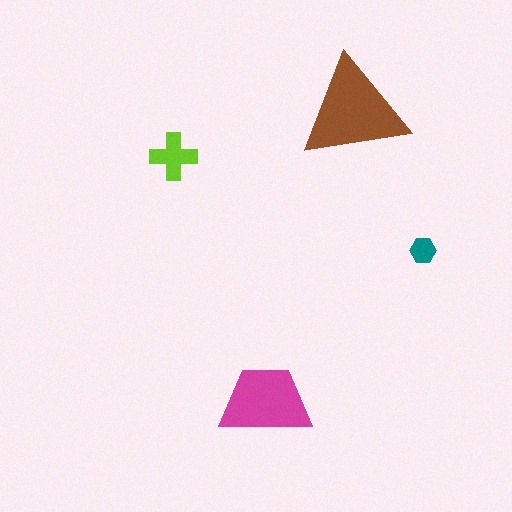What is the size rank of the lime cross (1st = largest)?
3rd.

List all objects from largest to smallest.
The brown triangle, the magenta trapezoid, the lime cross, the teal hexagon.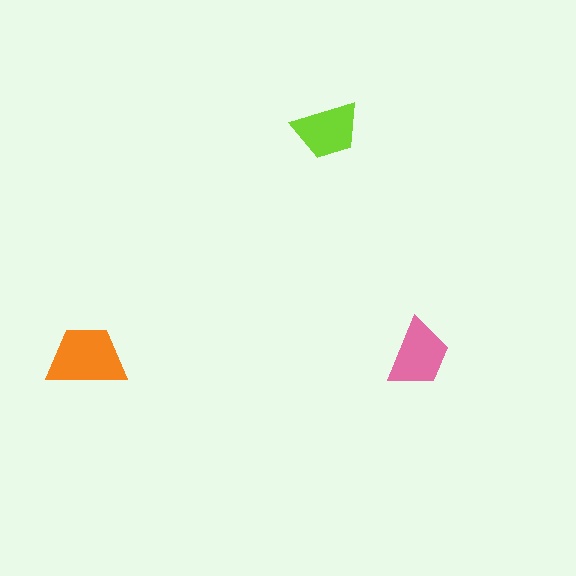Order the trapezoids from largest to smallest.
the orange one, the pink one, the lime one.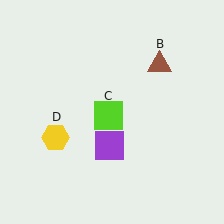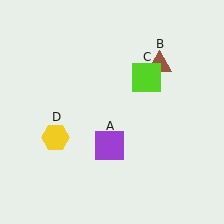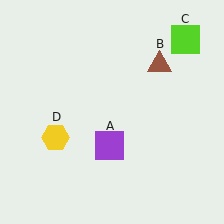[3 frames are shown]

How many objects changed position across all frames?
1 object changed position: lime square (object C).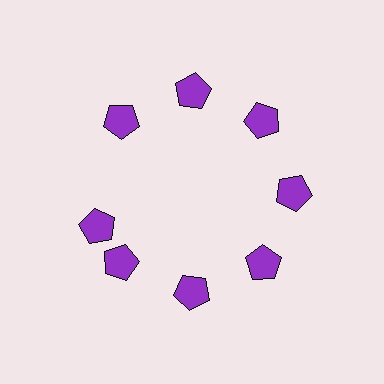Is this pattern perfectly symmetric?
No. The 8 purple pentagons are arranged in a ring, but one element near the 9 o'clock position is rotated out of alignment along the ring, breaking the 8-fold rotational symmetry.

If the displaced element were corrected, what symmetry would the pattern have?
It would have 8-fold rotational symmetry — the pattern would map onto itself every 45 degrees.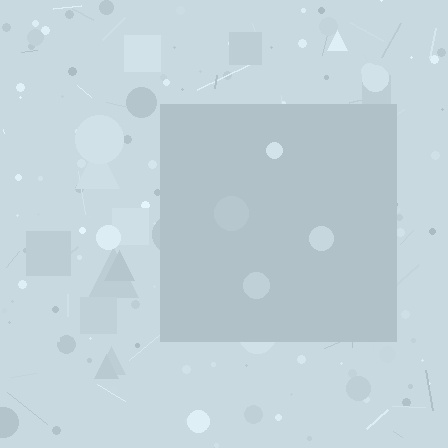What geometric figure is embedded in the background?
A square is embedded in the background.